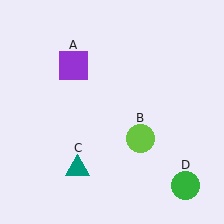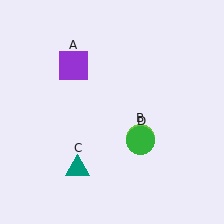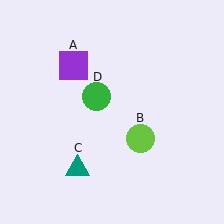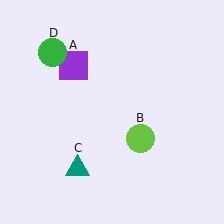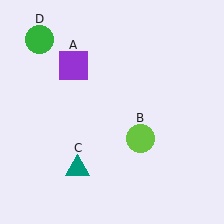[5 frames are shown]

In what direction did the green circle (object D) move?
The green circle (object D) moved up and to the left.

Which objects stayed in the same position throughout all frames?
Purple square (object A) and lime circle (object B) and teal triangle (object C) remained stationary.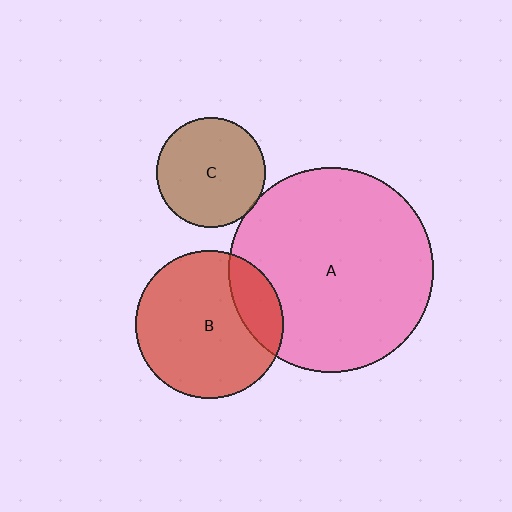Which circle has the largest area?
Circle A (pink).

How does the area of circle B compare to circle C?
Approximately 1.8 times.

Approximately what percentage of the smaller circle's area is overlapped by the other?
Approximately 5%.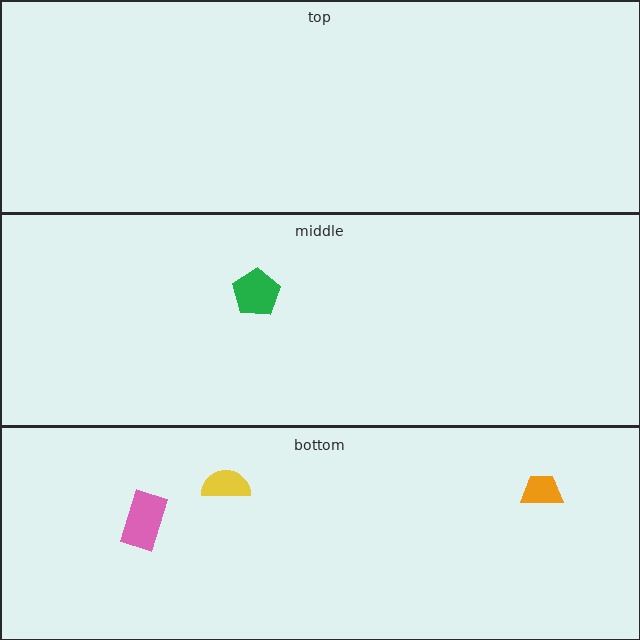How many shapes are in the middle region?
1.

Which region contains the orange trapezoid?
The bottom region.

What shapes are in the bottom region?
The orange trapezoid, the pink rectangle, the yellow semicircle.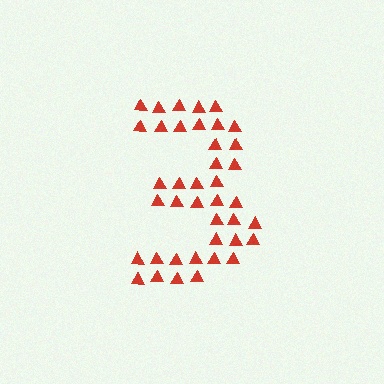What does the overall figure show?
The overall figure shows the digit 3.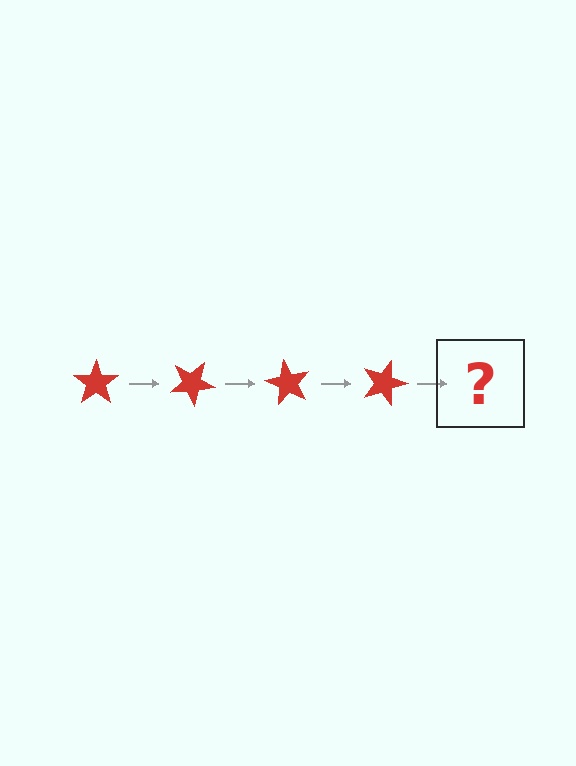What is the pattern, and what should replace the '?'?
The pattern is that the star rotates 30 degrees each step. The '?' should be a red star rotated 120 degrees.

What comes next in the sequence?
The next element should be a red star rotated 120 degrees.